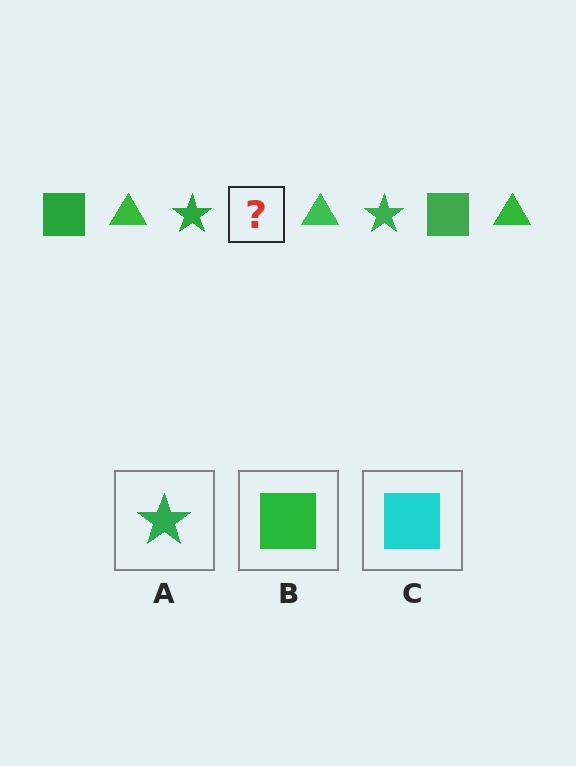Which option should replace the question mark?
Option B.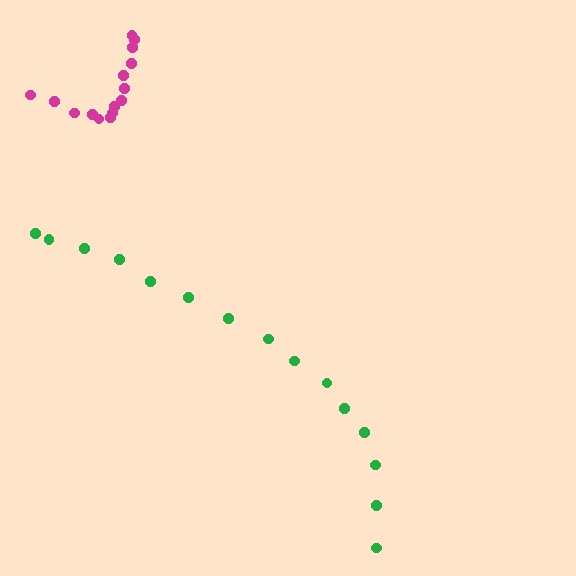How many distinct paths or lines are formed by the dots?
There are 2 distinct paths.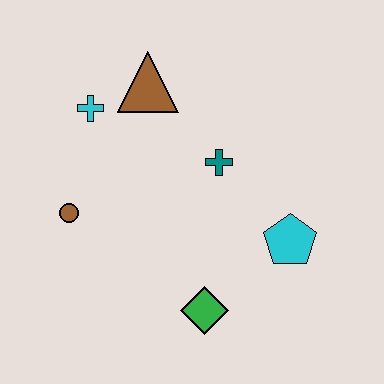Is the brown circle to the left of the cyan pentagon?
Yes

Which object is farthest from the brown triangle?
The green diamond is farthest from the brown triangle.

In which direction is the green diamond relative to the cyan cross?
The green diamond is below the cyan cross.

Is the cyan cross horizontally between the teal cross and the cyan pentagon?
No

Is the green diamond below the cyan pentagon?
Yes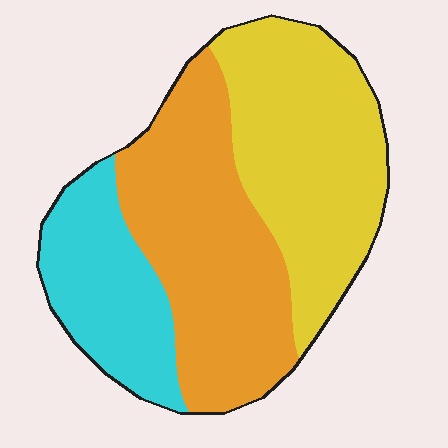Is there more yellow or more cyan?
Yellow.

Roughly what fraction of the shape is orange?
Orange covers 40% of the shape.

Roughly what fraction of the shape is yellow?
Yellow takes up about three eighths (3/8) of the shape.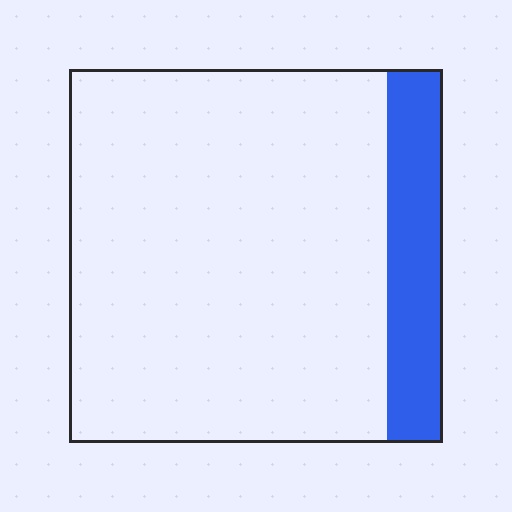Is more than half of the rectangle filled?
No.